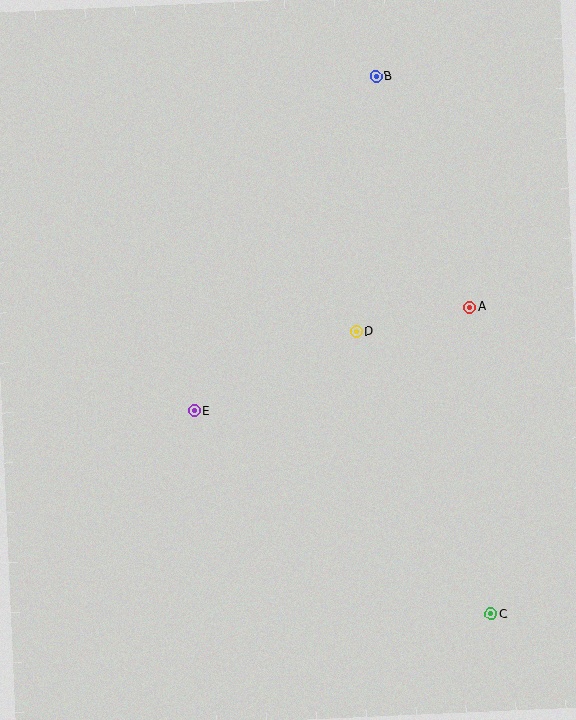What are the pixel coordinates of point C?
Point C is at (491, 614).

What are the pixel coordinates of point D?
Point D is at (356, 331).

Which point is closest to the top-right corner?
Point B is closest to the top-right corner.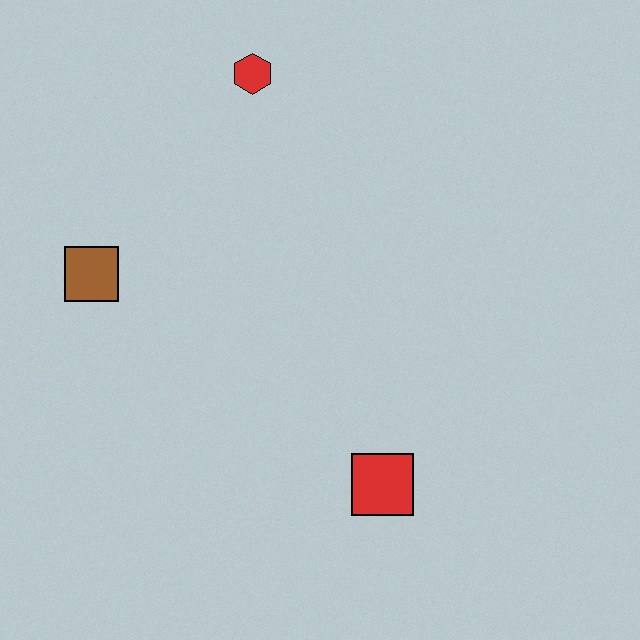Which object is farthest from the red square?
The red hexagon is farthest from the red square.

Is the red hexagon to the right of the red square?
No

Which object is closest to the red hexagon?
The brown square is closest to the red hexagon.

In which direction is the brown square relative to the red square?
The brown square is to the left of the red square.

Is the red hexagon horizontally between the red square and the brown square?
Yes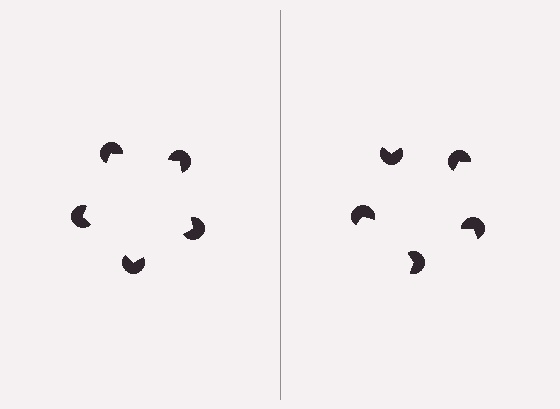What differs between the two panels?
The pac-man discs are positioned identically on both sides; only the wedge orientations differ. On the left they align to a pentagon; on the right they are misaligned.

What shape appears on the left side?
An illusory pentagon.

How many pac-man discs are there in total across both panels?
10 — 5 on each side.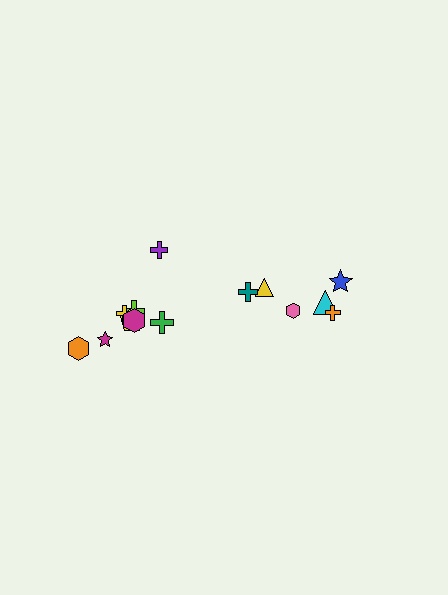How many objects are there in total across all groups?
There are 14 objects.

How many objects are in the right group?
There are 6 objects.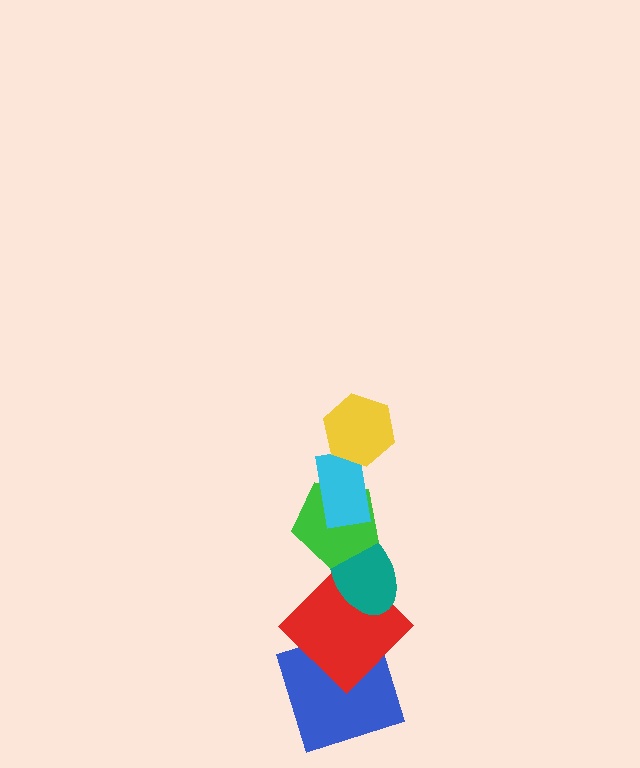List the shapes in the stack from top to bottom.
From top to bottom: the yellow hexagon, the cyan rectangle, the green pentagon, the teal ellipse, the red diamond, the blue square.